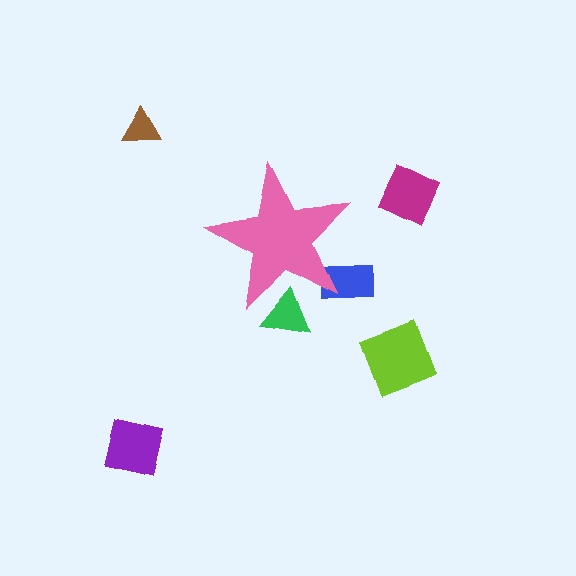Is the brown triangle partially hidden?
No, the brown triangle is fully visible.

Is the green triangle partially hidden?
Yes, the green triangle is partially hidden behind the pink star.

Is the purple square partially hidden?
No, the purple square is fully visible.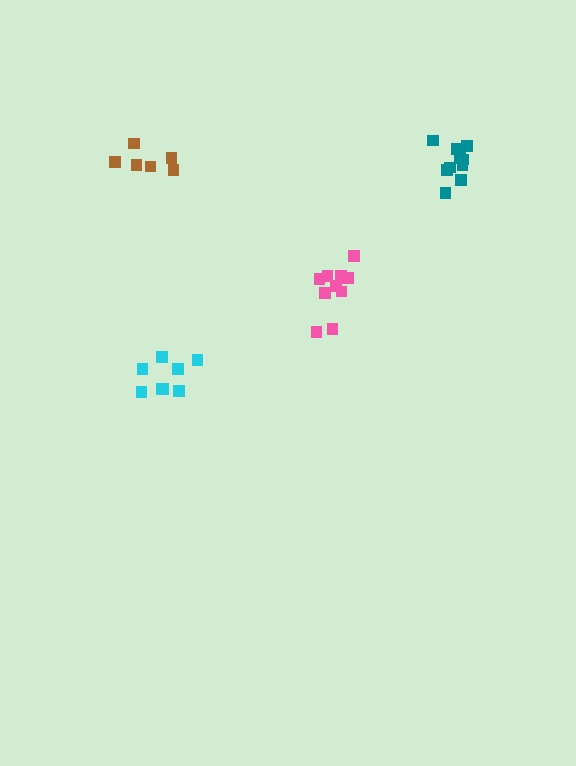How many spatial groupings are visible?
There are 4 spatial groupings.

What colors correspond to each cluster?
The clusters are colored: pink, brown, teal, cyan.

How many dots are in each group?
Group 1: 10 dots, Group 2: 6 dots, Group 3: 11 dots, Group 4: 8 dots (35 total).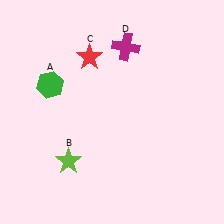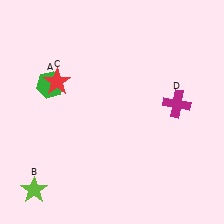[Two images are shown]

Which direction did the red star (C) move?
The red star (C) moved left.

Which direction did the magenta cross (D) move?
The magenta cross (D) moved down.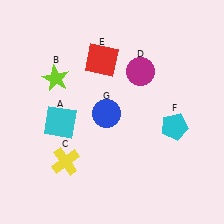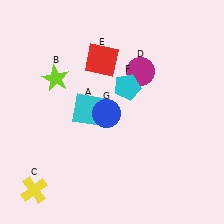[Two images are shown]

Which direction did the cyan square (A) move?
The cyan square (A) moved right.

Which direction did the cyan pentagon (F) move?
The cyan pentagon (F) moved left.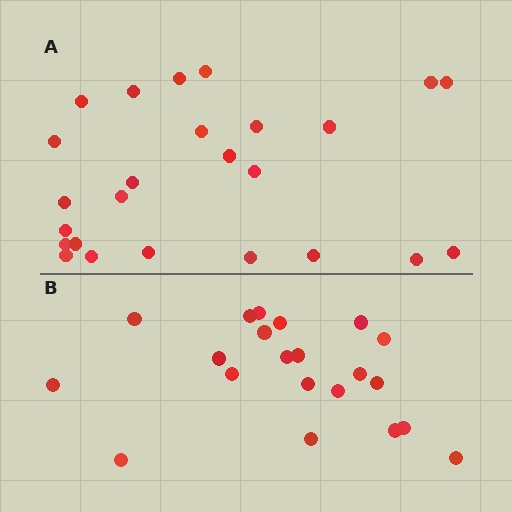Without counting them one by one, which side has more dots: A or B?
Region A (the top region) has more dots.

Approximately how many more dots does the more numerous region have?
Region A has about 4 more dots than region B.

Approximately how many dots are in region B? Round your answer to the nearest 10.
About 20 dots. (The exact count is 21, which rounds to 20.)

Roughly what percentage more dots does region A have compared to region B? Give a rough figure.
About 20% more.